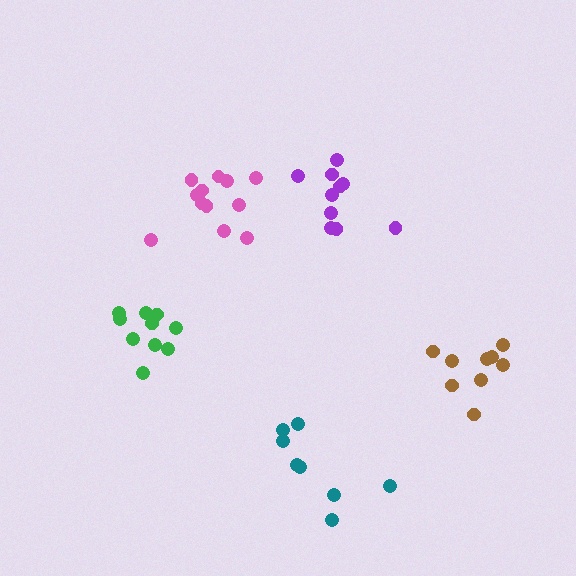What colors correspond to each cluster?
The clusters are colored: green, pink, brown, purple, teal.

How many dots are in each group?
Group 1: 10 dots, Group 2: 12 dots, Group 3: 9 dots, Group 4: 10 dots, Group 5: 8 dots (49 total).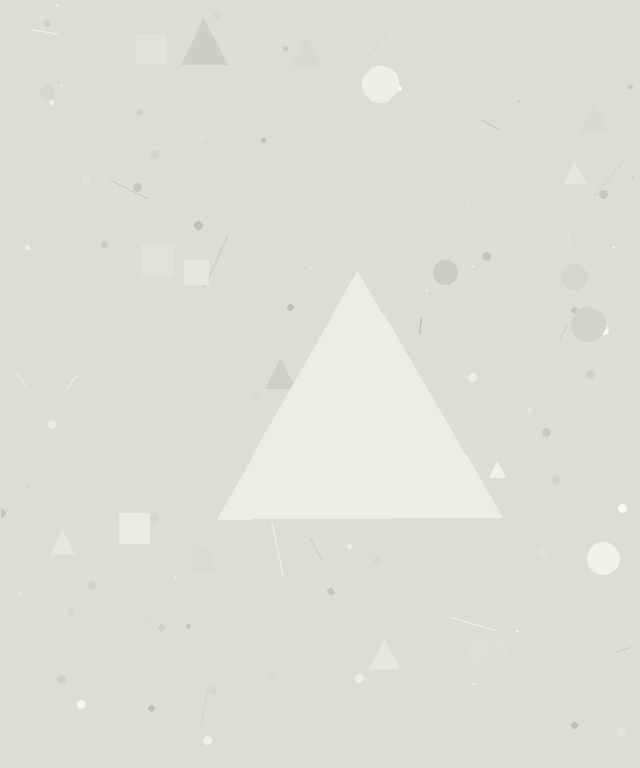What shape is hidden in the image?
A triangle is hidden in the image.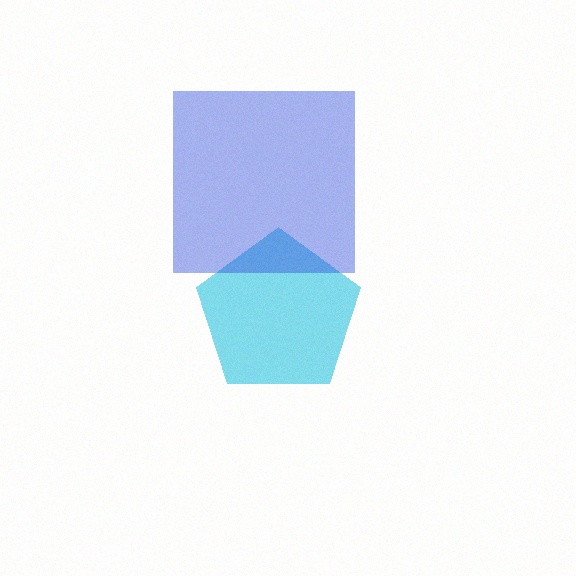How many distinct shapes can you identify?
There are 2 distinct shapes: a cyan pentagon, a blue square.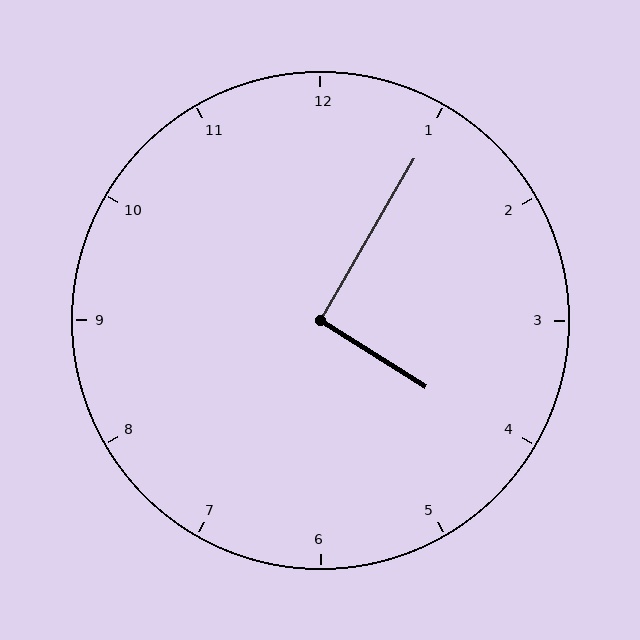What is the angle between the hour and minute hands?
Approximately 92 degrees.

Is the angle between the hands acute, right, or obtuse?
It is right.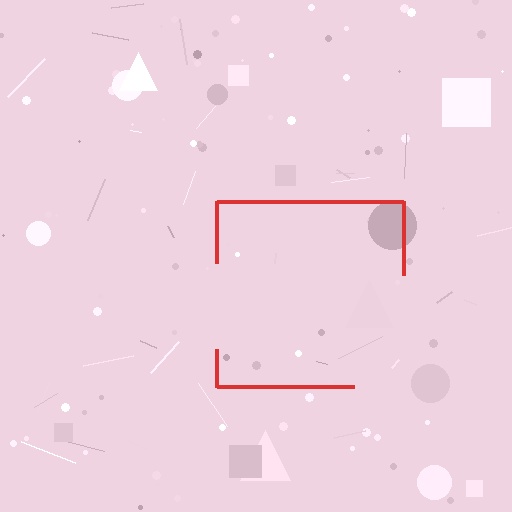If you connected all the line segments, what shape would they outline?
They would outline a square.